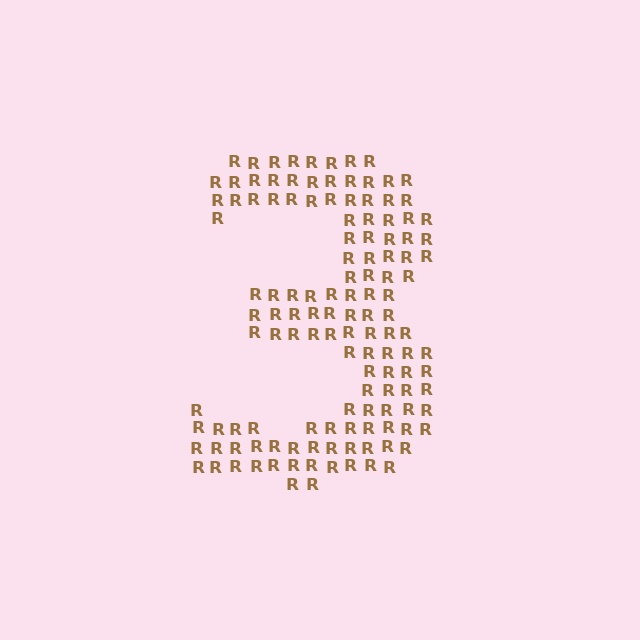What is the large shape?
The large shape is the digit 3.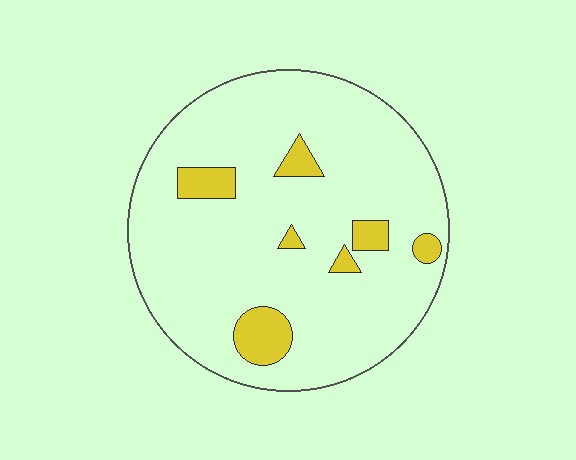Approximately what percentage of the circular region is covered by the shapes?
Approximately 10%.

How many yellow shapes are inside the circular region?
7.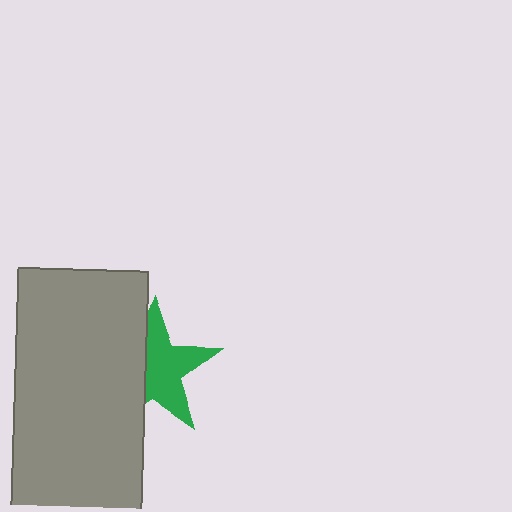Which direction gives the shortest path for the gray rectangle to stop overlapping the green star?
Moving left gives the shortest separation.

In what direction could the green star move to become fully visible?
The green star could move right. That would shift it out from behind the gray rectangle entirely.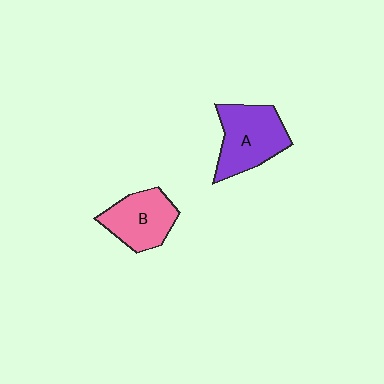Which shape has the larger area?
Shape A (purple).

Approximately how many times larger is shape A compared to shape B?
Approximately 1.2 times.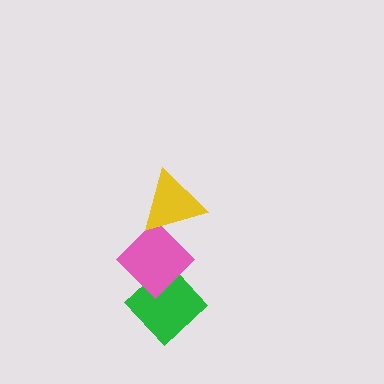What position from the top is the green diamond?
The green diamond is 3rd from the top.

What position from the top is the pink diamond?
The pink diamond is 2nd from the top.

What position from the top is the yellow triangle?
The yellow triangle is 1st from the top.